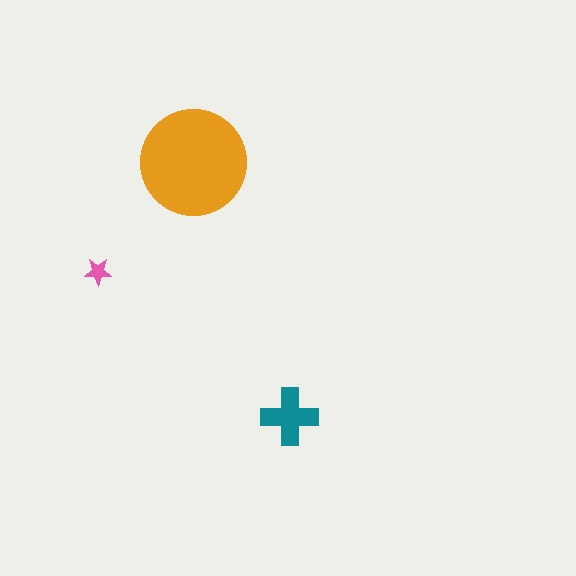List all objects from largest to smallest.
The orange circle, the teal cross, the pink star.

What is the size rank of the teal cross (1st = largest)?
2nd.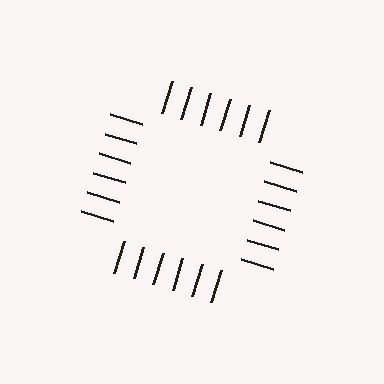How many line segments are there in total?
24 — 6 along each of the 4 edges.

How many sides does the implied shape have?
4 sides — the line-ends trace a square.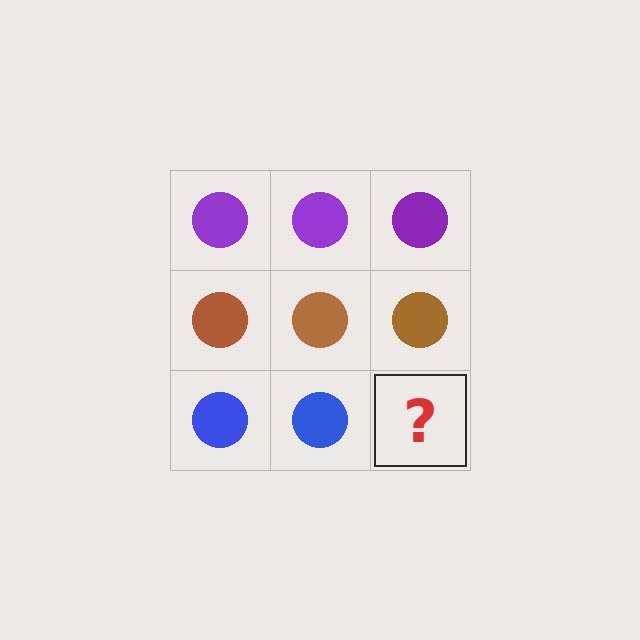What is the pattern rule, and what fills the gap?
The rule is that each row has a consistent color. The gap should be filled with a blue circle.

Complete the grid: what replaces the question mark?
The question mark should be replaced with a blue circle.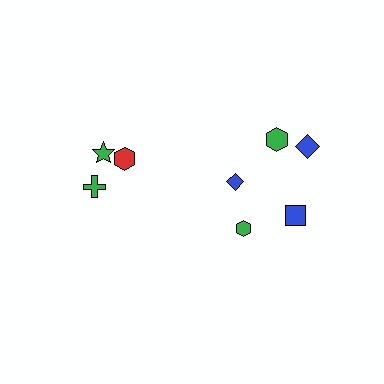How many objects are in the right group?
There are 5 objects.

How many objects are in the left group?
There are 3 objects.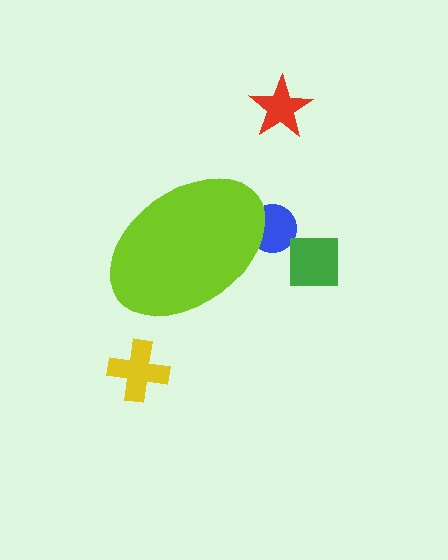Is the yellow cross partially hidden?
No, the yellow cross is fully visible.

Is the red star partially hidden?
No, the red star is fully visible.